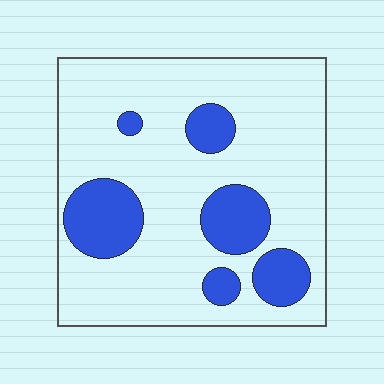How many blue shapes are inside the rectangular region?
6.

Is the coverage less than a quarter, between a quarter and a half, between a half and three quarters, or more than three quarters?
Less than a quarter.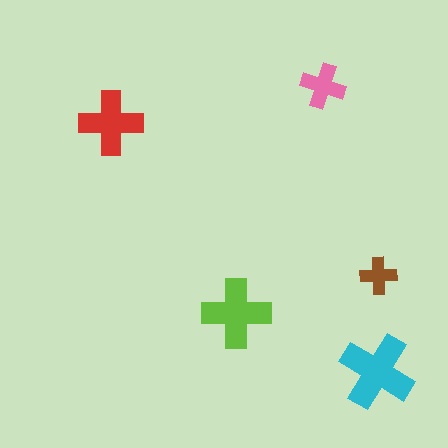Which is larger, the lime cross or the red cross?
The lime one.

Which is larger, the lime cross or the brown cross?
The lime one.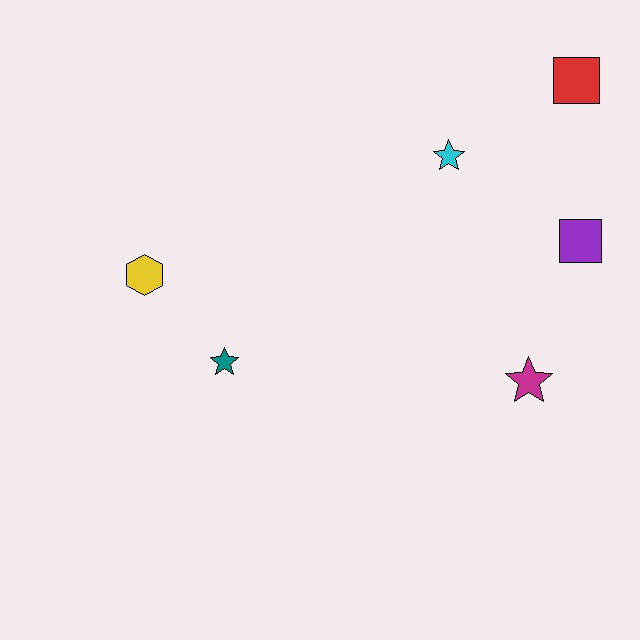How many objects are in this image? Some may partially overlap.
There are 6 objects.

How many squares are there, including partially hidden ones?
There are 2 squares.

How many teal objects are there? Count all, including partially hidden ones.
There is 1 teal object.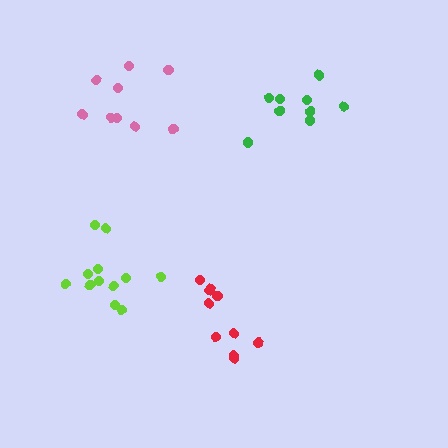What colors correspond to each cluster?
The clusters are colored: green, lime, red, pink.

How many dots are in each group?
Group 1: 9 dots, Group 2: 12 dots, Group 3: 10 dots, Group 4: 9 dots (40 total).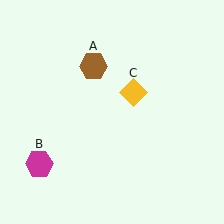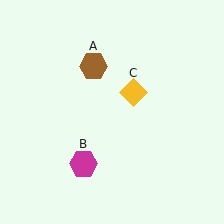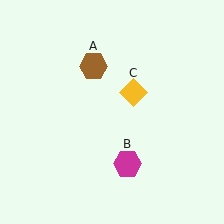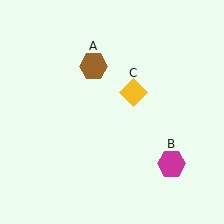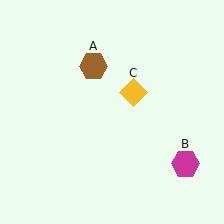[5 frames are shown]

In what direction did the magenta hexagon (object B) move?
The magenta hexagon (object B) moved right.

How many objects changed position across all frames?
1 object changed position: magenta hexagon (object B).